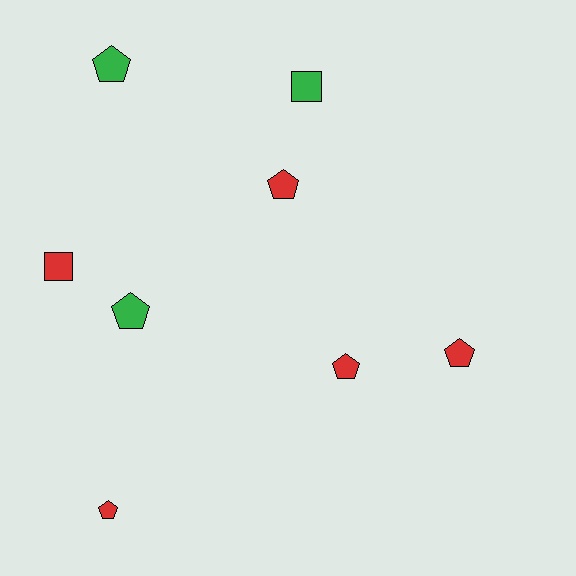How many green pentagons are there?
There are 2 green pentagons.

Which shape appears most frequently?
Pentagon, with 6 objects.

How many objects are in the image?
There are 8 objects.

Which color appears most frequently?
Red, with 5 objects.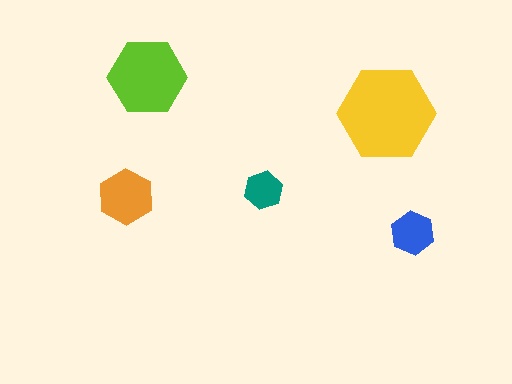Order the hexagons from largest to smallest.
the yellow one, the lime one, the orange one, the blue one, the teal one.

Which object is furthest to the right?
The blue hexagon is rightmost.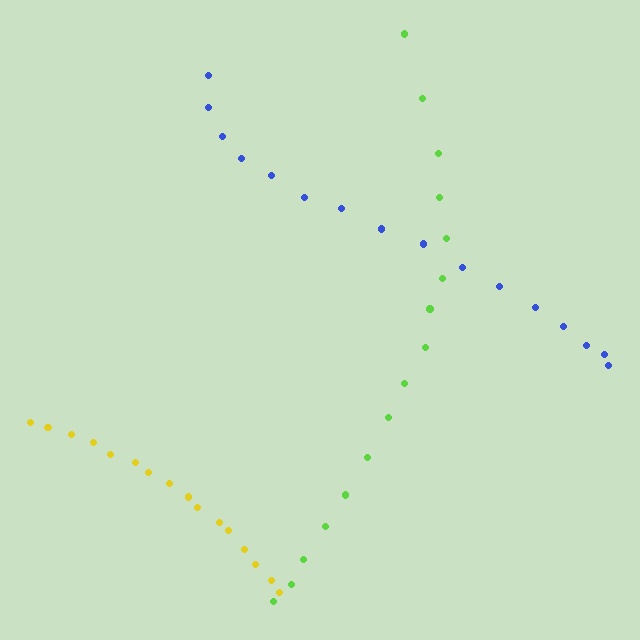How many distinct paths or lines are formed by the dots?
There are 3 distinct paths.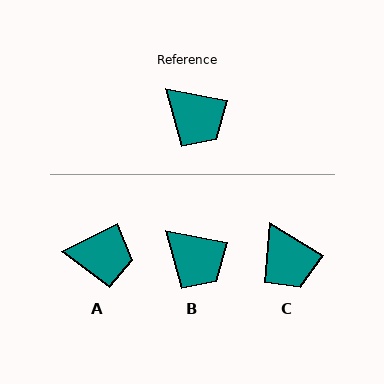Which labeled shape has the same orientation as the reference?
B.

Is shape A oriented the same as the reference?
No, it is off by about 38 degrees.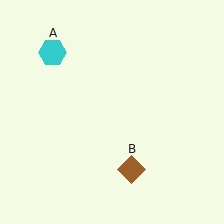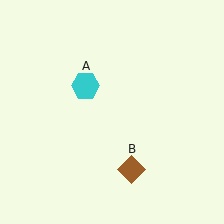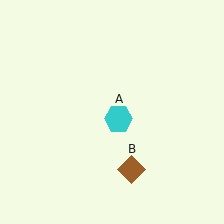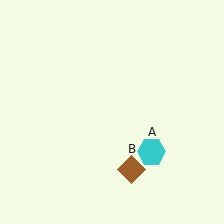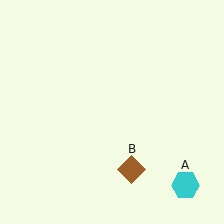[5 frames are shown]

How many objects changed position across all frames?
1 object changed position: cyan hexagon (object A).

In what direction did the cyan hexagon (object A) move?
The cyan hexagon (object A) moved down and to the right.